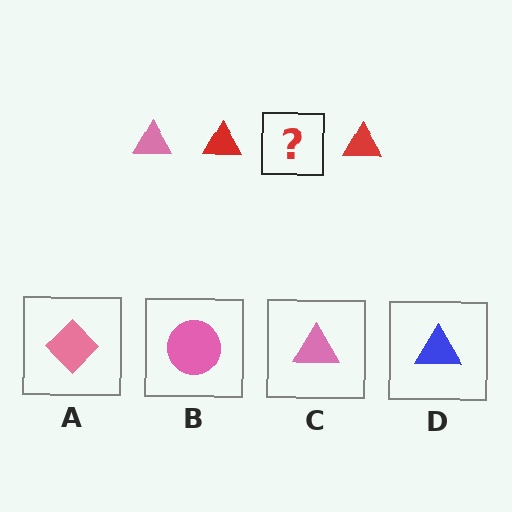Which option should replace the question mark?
Option C.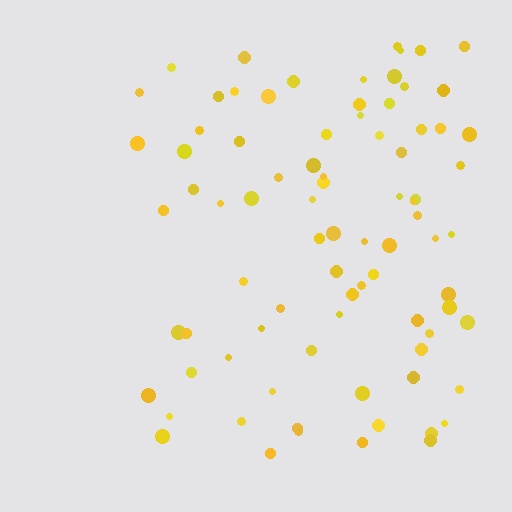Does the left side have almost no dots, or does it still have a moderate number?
Still a moderate number, just noticeably fewer than the right.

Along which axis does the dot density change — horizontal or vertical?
Horizontal.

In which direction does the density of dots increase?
From left to right, with the right side densest.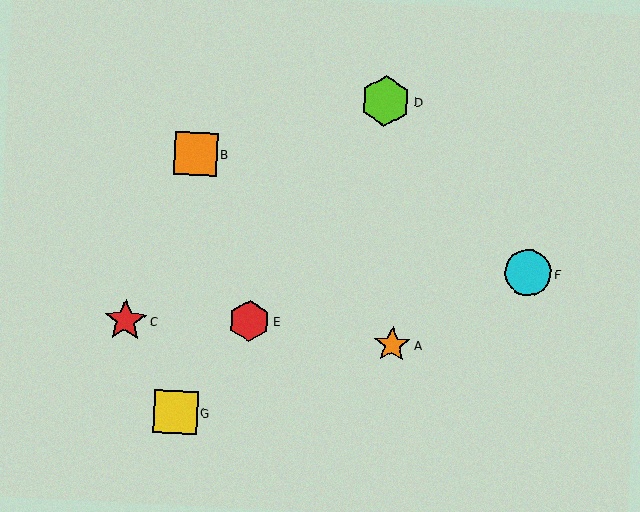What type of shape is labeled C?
Shape C is a red star.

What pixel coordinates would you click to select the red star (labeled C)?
Click at (126, 320) to select the red star C.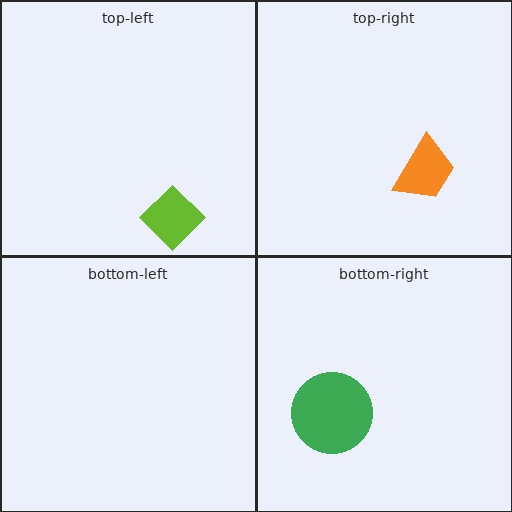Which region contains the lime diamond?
The top-left region.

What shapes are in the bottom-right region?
The green circle.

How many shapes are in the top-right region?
1.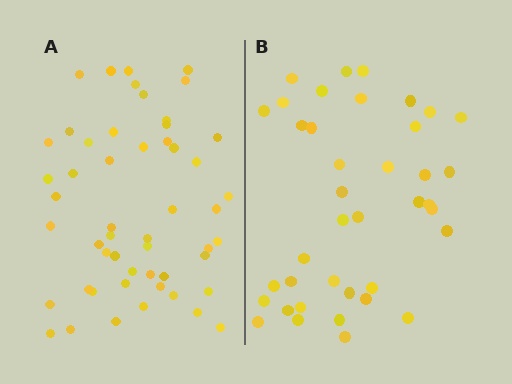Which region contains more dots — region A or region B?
Region A (the left region) has more dots.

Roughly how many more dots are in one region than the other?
Region A has approximately 15 more dots than region B.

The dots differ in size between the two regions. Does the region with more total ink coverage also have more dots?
No. Region B has more total ink coverage because its dots are larger, but region A actually contains more individual dots. Total area can be misleading — the number of items is what matters here.